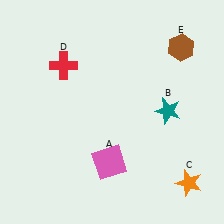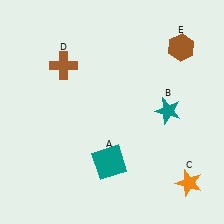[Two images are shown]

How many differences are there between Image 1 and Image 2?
There are 2 differences between the two images.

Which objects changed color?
A changed from pink to teal. D changed from red to brown.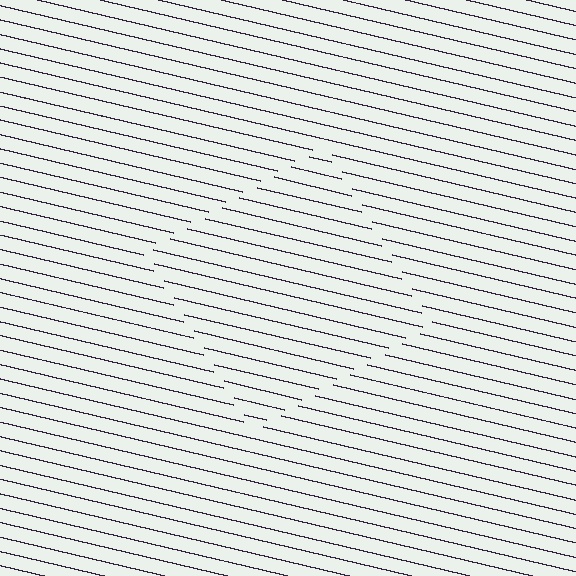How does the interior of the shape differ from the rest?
The interior of the shape contains the same grating, shifted by half a period — the contour is defined by the phase discontinuity where line-ends from the inner and outer gratings abut.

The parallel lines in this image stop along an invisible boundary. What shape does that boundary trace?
An illusory square. The interior of the shape contains the same grating, shifted by half a period — the contour is defined by the phase discontinuity where line-ends from the inner and outer gratings abut.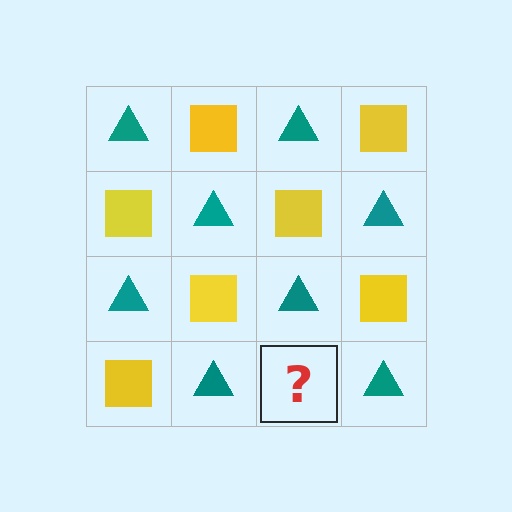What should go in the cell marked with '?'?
The missing cell should contain a yellow square.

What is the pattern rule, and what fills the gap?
The rule is that it alternates teal triangle and yellow square in a checkerboard pattern. The gap should be filled with a yellow square.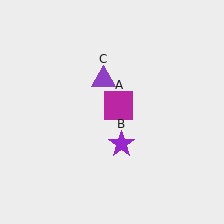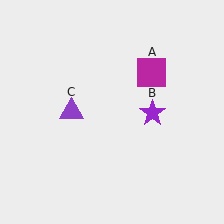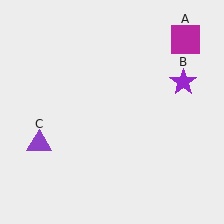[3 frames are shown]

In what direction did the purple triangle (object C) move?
The purple triangle (object C) moved down and to the left.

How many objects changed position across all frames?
3 objects changed position: magenta square (object A), purple star (object B), purple triangle (object C).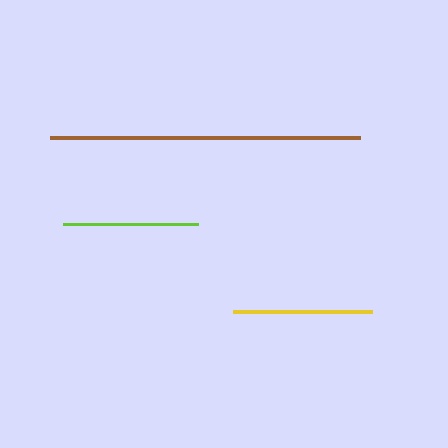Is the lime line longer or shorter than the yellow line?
The yellow line is longer than the lime line.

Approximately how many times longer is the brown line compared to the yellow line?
The brown line is approximately 2.2 times the length of the yellow line.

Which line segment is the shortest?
The lime line is the shortest at approximately 135 pixels.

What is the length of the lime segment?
The lime segment is approximately 135 pixels long.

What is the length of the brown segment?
The brown segment is approximately 310 pixels long.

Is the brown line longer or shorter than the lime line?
The brown line is longer than the lime line.